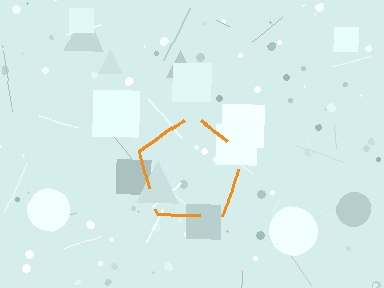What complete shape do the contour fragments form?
The contour fragments form a pentagon.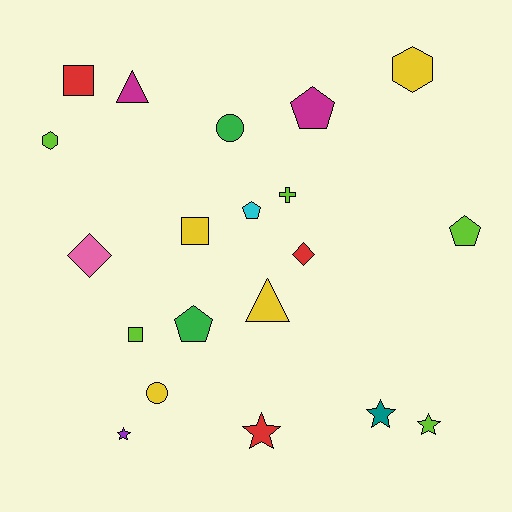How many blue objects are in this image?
There are no blue objects.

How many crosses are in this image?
There is 1 cross.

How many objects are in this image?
There are 20 objects.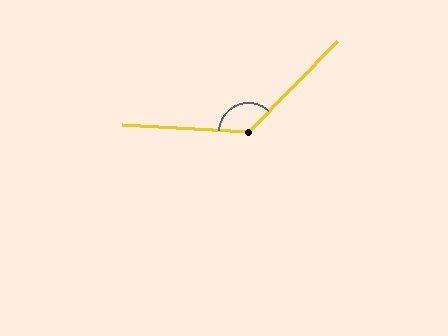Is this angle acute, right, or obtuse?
It is obtuse.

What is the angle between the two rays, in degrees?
Approximately 131 degrees.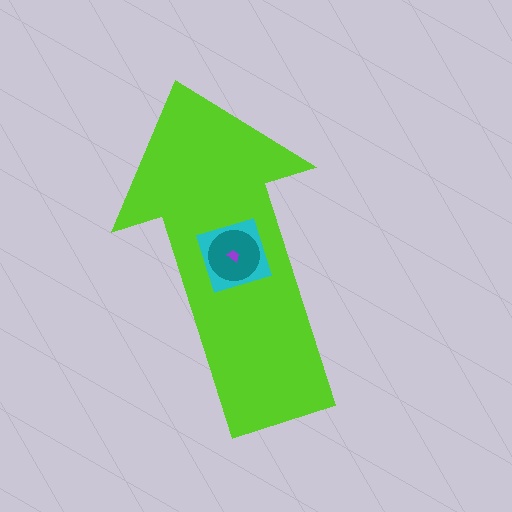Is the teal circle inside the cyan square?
Yes.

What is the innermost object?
The purple trapezoid.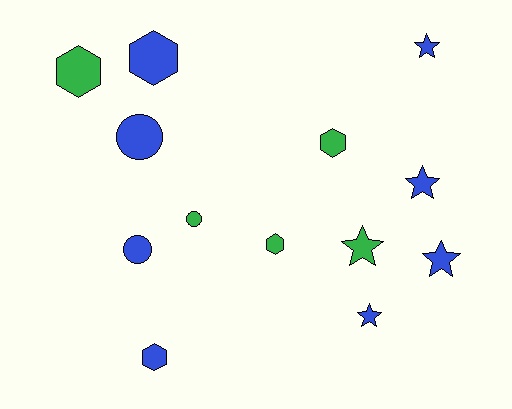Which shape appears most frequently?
Hexagon, with 5 objects.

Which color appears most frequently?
Blue, with 8 objects.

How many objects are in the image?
There are 13 objects.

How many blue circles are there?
There are 2 blue circles.